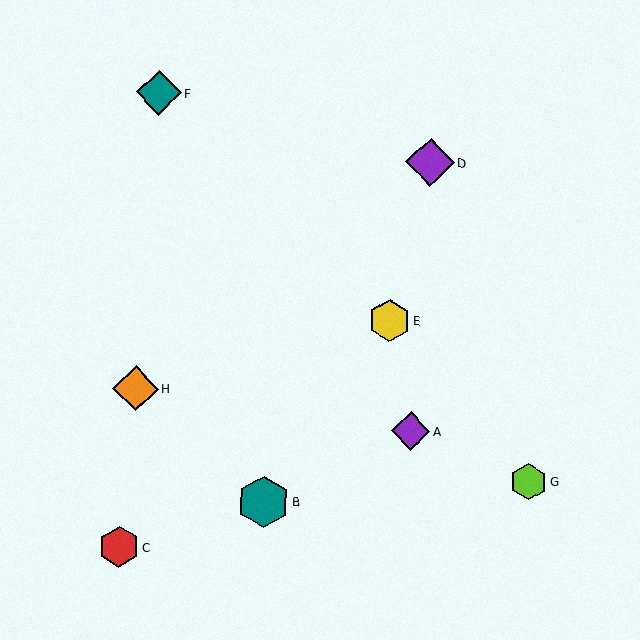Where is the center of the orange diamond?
The center of the orange diamond is at (136, 388).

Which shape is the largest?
The teal hexagon (labeled B) is the largest.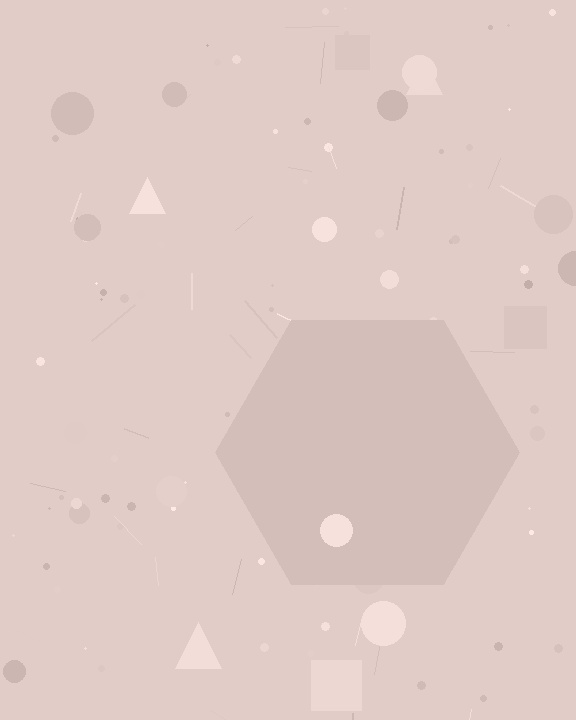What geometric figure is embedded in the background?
A hexagon is embedded in the background.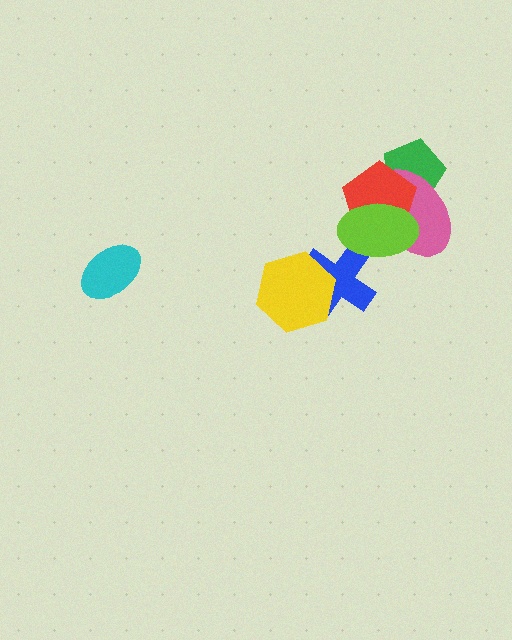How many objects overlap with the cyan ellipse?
0 objects overlap with the cyan ellipse.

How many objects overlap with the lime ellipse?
3 objects overlap with the lime ellipse.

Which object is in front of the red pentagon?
The lime ellipse is in front of the red pentagon.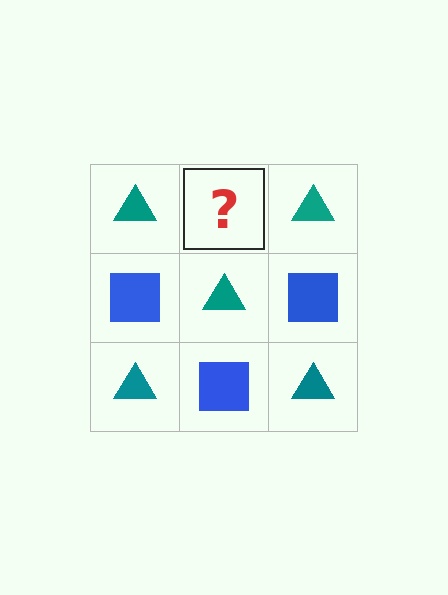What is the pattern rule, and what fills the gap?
The rule is that it alternates teal triangle and blue square in a checkerboard pattern. The gap should be filled with a blue square.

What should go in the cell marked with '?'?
The missing cell should contain a blue square.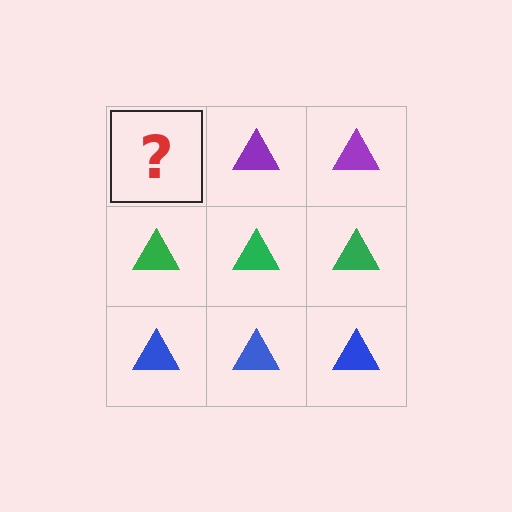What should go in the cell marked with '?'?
The missing cell should contain a purple triangle.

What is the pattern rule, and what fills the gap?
The rule is that each row has a consistent color. The gap should be filled with a purple triangle.